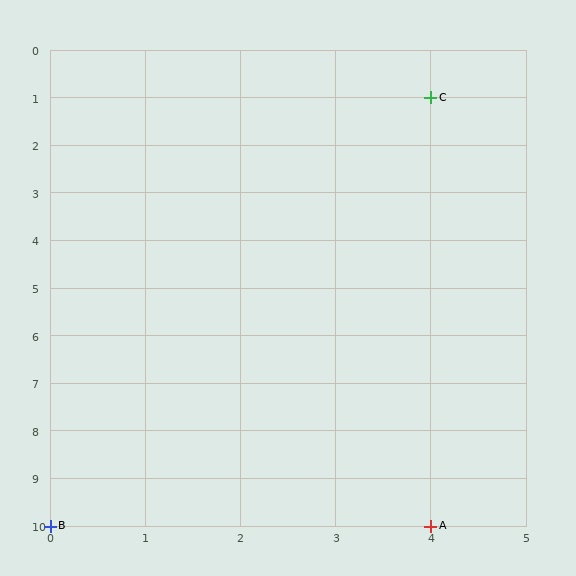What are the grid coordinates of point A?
Point A is at grid coordinates (4, 10).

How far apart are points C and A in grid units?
Points C and A are 9 rows apart.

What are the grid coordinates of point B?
Point B is at grid coordinates (0, 10).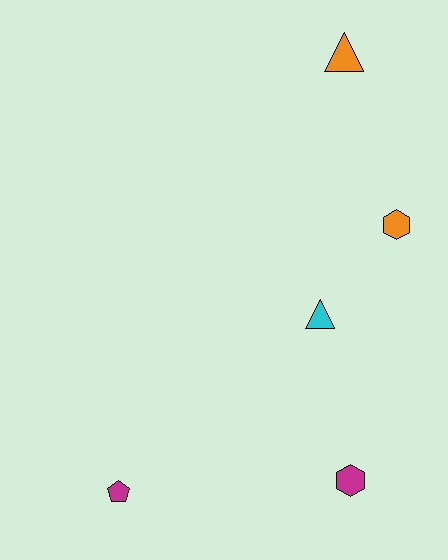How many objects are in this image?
There are 5 objects.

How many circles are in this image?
There are no circles.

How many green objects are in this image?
There are no green objects.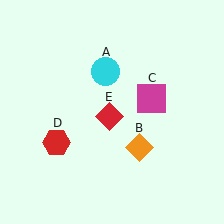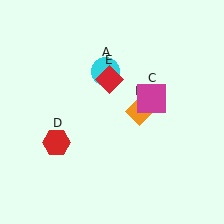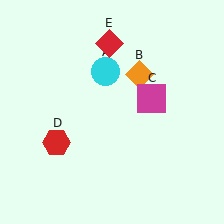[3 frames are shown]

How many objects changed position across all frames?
2 objects changed position: orange diamond (object B), red diamond (object E).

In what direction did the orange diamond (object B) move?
The orange diamond (object B) moved up.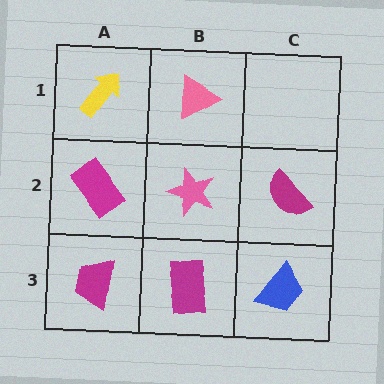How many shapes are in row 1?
2 shapes.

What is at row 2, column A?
A magenta rectangle.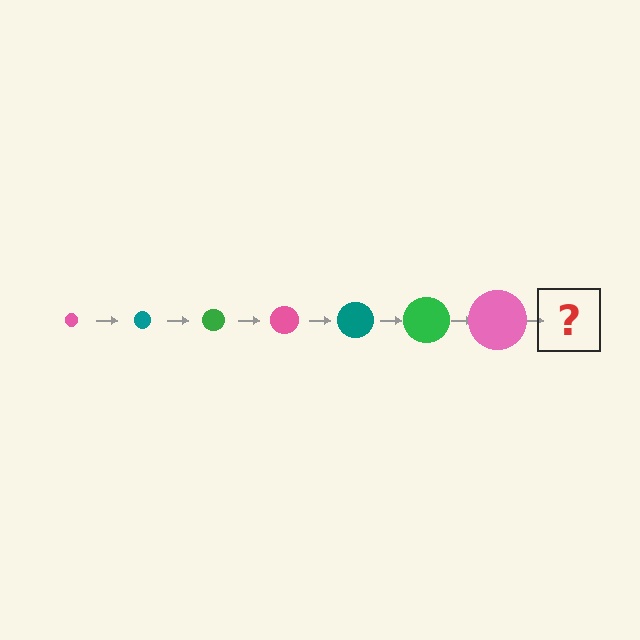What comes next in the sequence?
The next element should be a teal circle, larger than the previous one.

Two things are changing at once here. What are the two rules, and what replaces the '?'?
The two rules are that the circle grows larger each step and the color cycles through pink, teal, and green. The '?' should be a teal circle, larger than the previous one.